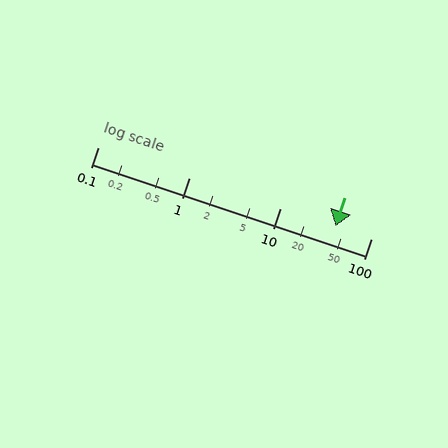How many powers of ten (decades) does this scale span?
The scale spans 3 decades, from 0.1 to 100.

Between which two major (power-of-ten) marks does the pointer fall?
The pointer is between 10 and 100.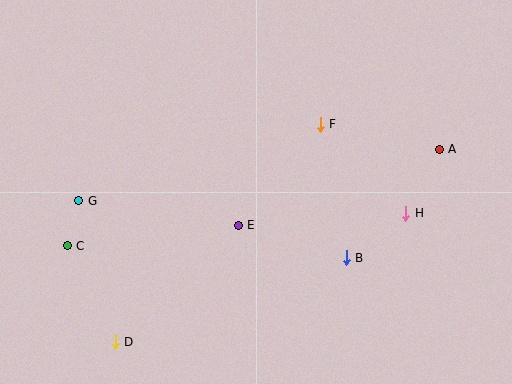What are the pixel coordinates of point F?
Point F is at (320, 124).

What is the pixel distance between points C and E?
The distance between C and E is 172 pixels.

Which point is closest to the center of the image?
Point E at (238, 225) is closest to the center.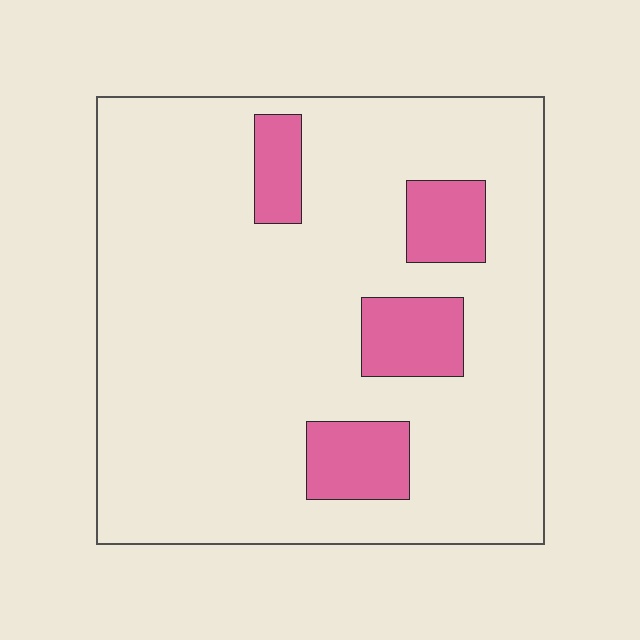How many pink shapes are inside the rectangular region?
4.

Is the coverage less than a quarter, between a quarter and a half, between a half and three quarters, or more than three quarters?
Less than a quarter.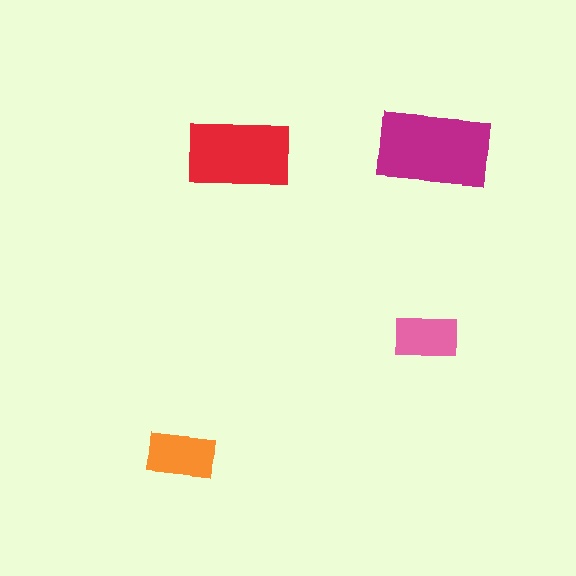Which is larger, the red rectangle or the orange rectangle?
The red one.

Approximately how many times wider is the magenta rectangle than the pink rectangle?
About 2 times wider.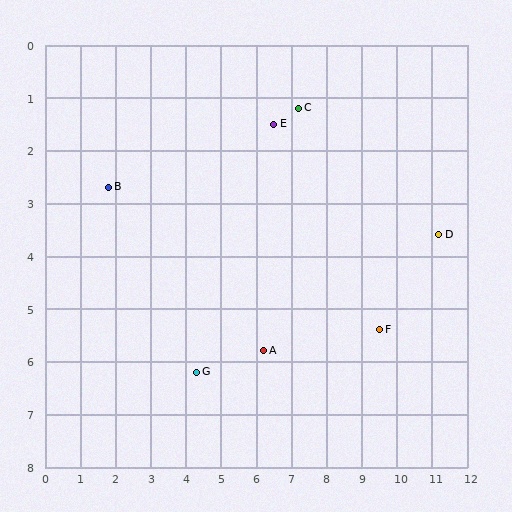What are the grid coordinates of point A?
Point A is at approximately (6.2, 5.8).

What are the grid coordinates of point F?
Point F is at approximately (9.5, 5.4).